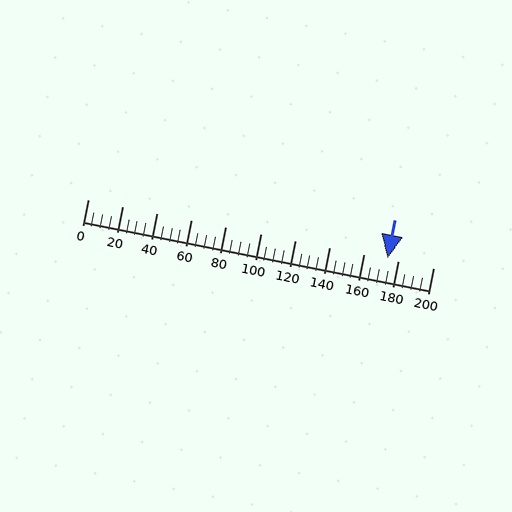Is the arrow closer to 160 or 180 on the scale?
The arrow is closer to 180.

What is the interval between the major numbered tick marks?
The major tick marks are spaced 20 units apart.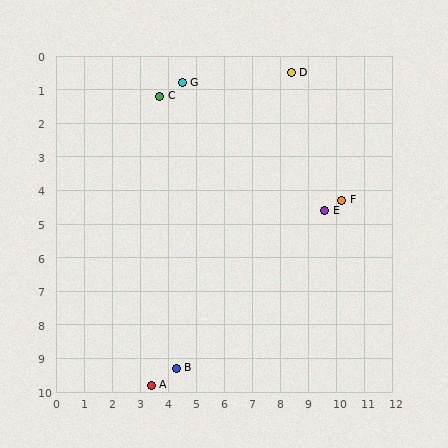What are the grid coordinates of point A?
Point A is at approximately (3.4, 9.8).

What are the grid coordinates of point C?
Point C is at approximately (3.7, 1.2).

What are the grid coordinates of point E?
Point E is at approximately (9.6, 4.6).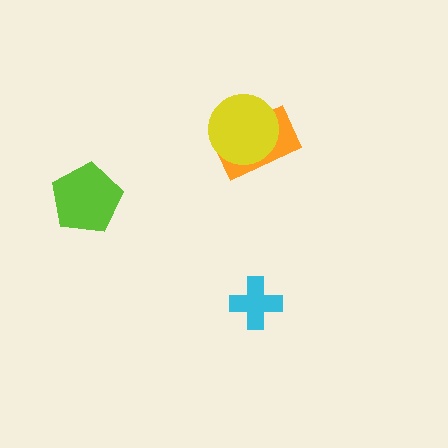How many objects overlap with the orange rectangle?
1 object overlaps with the orange rectangle.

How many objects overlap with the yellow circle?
1 object overlaps with the yellow circle.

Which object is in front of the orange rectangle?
The yellow circle is in front of the orange rectangle.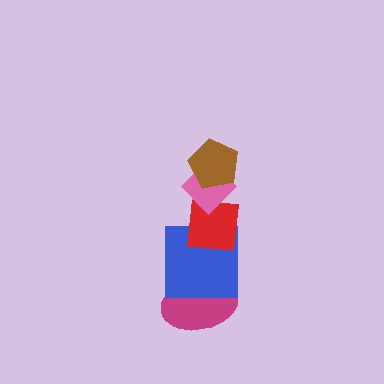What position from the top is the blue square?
The blue square is 4th from the top.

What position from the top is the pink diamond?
The pink diamond is 2nd from the top.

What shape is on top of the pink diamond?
The brown pentagon is on top of the pink diamond.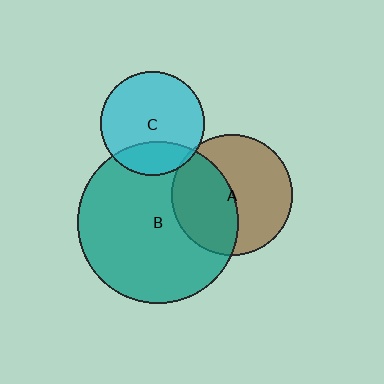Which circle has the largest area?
Circle B (teal).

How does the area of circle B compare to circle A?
Approximately 1.8 times.